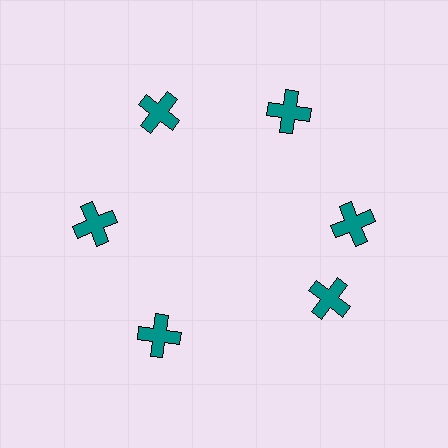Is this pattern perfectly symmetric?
No. The 6 teal crosses are arranged in a ring, but one element near the 5 o'clock position is rotated out of alignment along the ring, breaking the 6-fold rotational symmetry.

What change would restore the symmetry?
The symmetry would be restored by rotating it back into even spacing with its neighbors so that all 6 crosses sit at equal angles and equal distance from the center.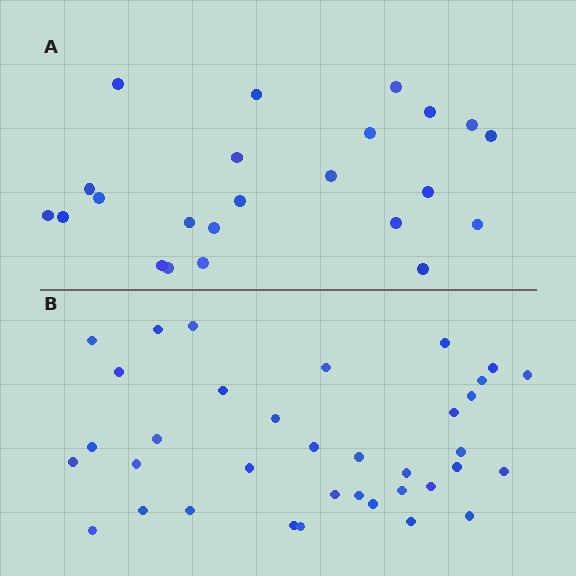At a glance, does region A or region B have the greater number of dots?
Region B (the bottom region) has more dots.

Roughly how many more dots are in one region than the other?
Region B has approximately 15 more dots than region A.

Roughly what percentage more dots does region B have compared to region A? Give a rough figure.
About 55% more.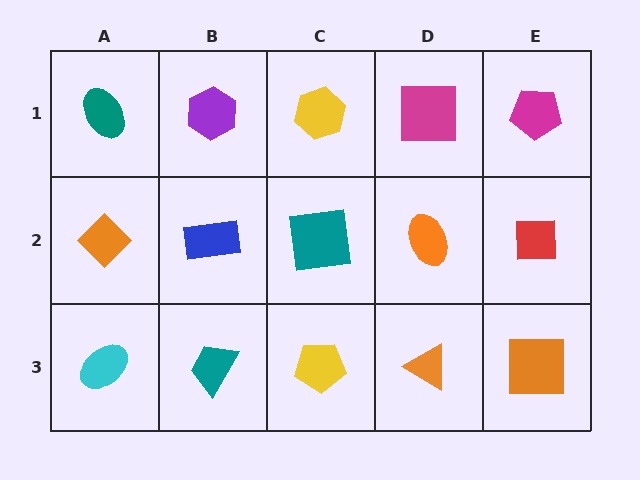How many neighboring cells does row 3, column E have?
2.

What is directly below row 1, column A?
An orange diamond.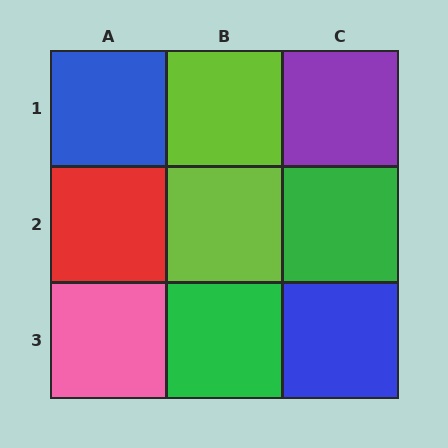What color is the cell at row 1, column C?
Purple.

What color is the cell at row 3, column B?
Green.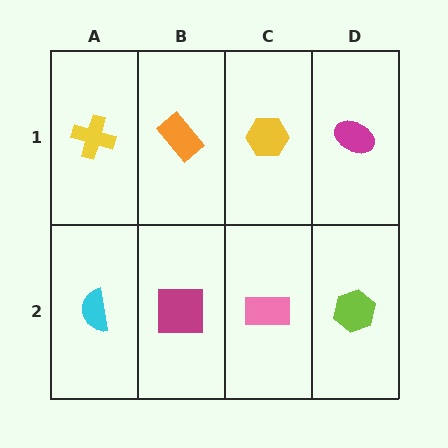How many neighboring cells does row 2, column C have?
3.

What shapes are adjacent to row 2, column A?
A yellow cross (row 1, column A), a magenta square (row 2, column B).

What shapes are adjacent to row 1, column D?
A lime hexagon (row 2, column D), a yellow hexagon (row 1, column C).